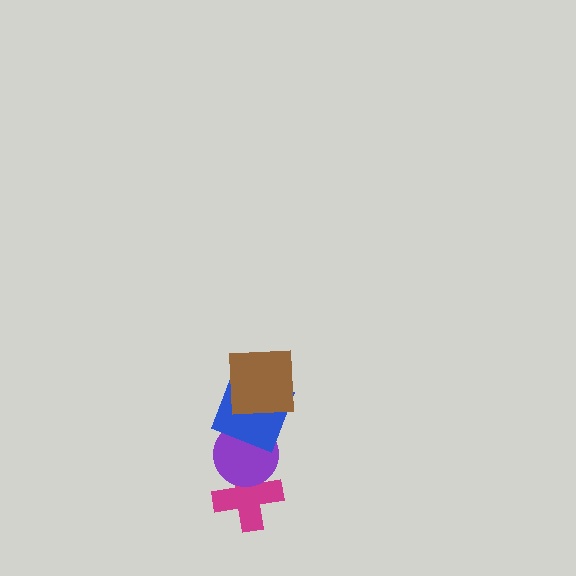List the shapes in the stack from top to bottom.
From top to bottom: the brown square, the blue square, the purple circle, the magenta cross.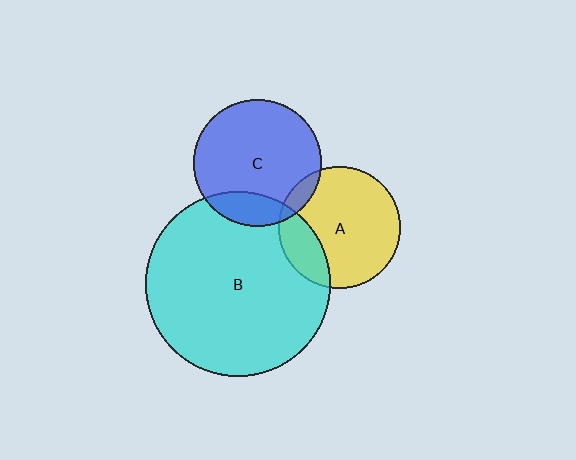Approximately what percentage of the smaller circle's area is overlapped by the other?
Approximately 20%.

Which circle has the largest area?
Circle B (cyan).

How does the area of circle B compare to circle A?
Approximately 2.3 times.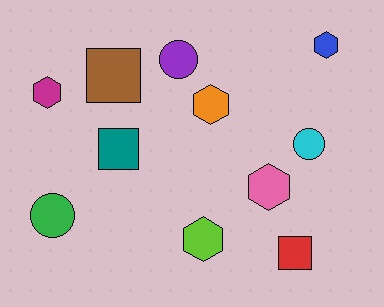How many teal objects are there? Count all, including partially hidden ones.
There is 1 teal object.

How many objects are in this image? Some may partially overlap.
There are 11 objects.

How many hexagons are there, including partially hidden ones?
There are 5 hexagons.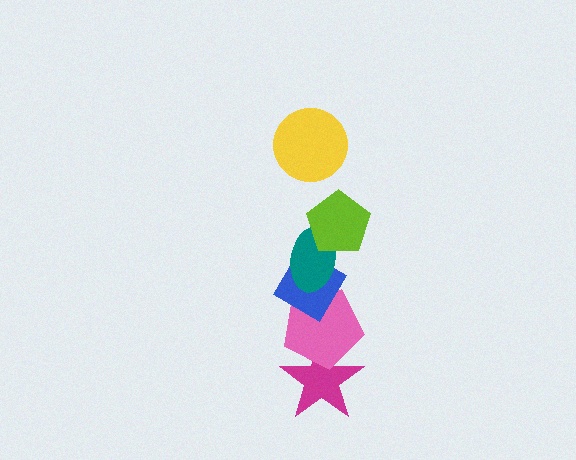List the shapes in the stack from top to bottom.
From top to bottom: the yellow circle, the lime pentagon, the teal ellipse, the blue diamond, the pink pentagon, the magenta star.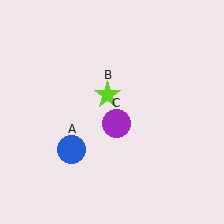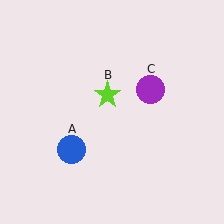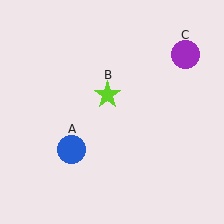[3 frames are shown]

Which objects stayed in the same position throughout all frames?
Blue circle (object A) and lime star (object B) remained stationary.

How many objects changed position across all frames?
1 object changed position: purple circle (object C).